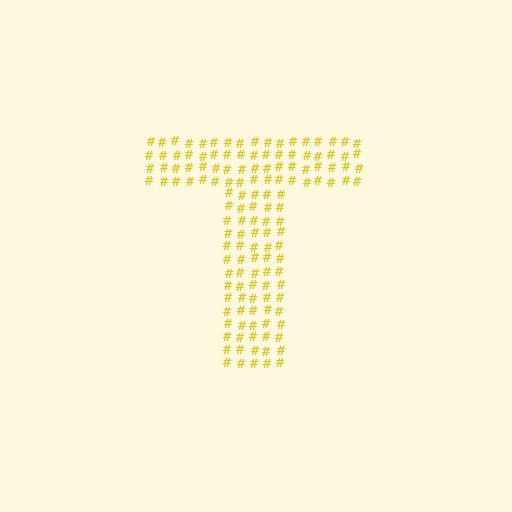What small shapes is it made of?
It is made of small hash symbols.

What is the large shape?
The large shape is the letter T.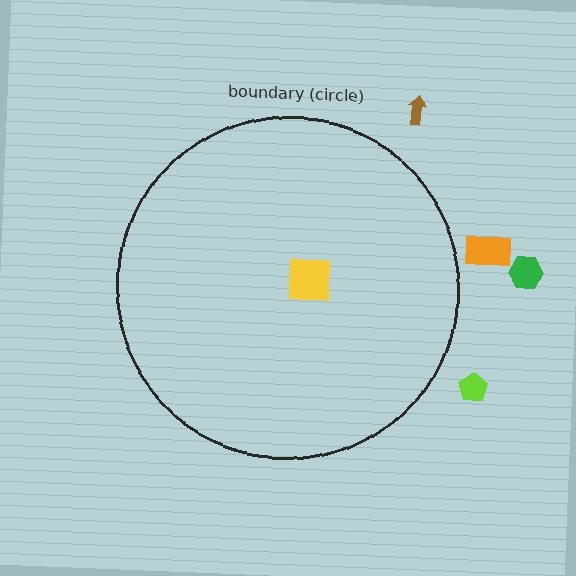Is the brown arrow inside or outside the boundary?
Outside.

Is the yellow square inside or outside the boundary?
Inside.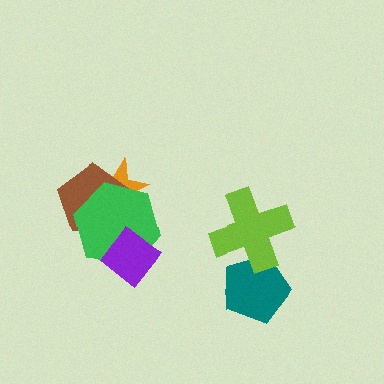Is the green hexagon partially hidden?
Yes, it is partially covered by another shape.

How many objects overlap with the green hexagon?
3 objects overlap with the green hexagon.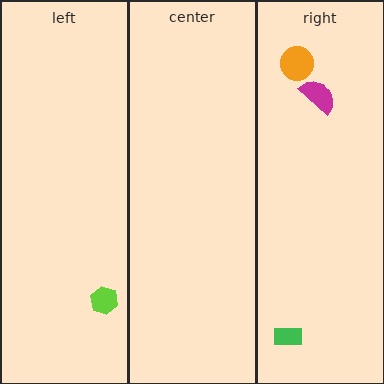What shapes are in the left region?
The lime hexagon.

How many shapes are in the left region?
1.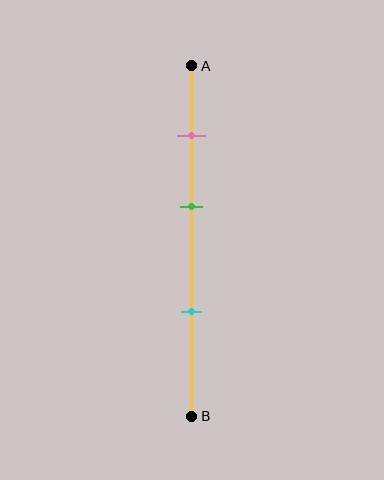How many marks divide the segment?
There are 3 marks dividing the segment.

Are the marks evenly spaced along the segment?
Yes, the marks are approximately evenly spaced.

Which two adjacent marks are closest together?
The pink and green marks are the closest adjacent pair.